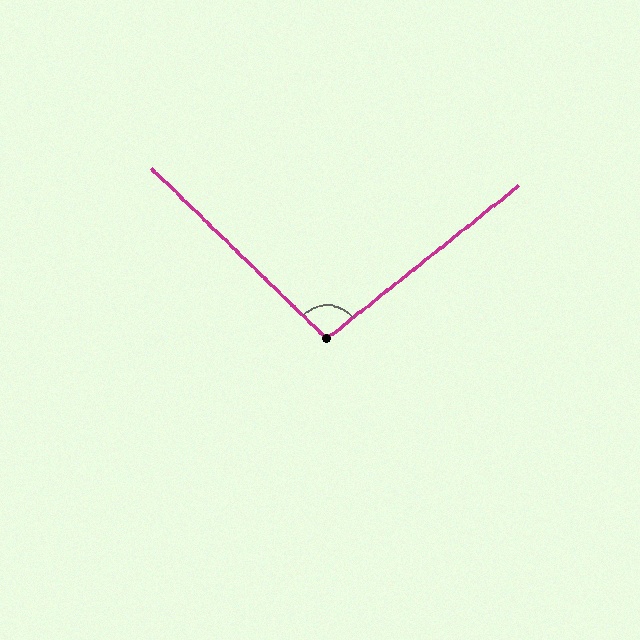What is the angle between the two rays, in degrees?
Approximately 97 degrees.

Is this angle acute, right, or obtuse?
It is obtuse.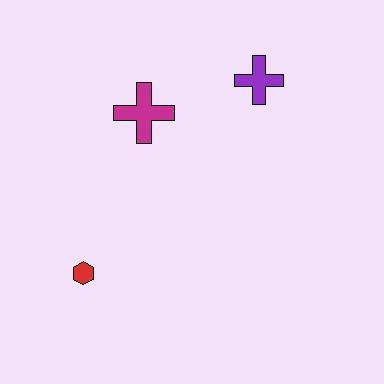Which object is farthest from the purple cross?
The red hexagon is farthest from the purple cross.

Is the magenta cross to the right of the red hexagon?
Yes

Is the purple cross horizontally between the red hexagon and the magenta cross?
No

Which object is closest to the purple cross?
The magenta cross is closest to the purple cross.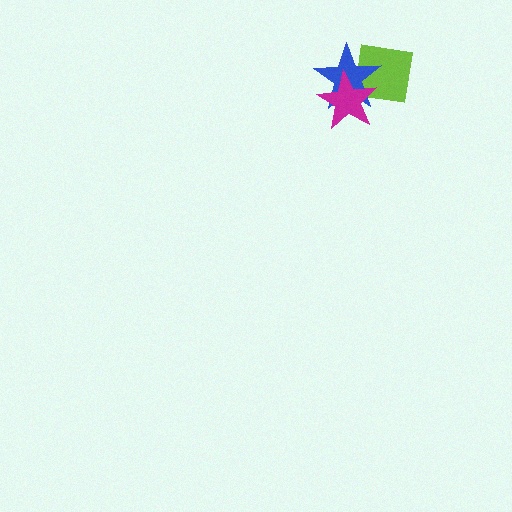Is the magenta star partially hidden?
No, no other shape covers it.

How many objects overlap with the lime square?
2 objects overlap with the lime square.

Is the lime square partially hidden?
Yes, it is partially covered by another shape.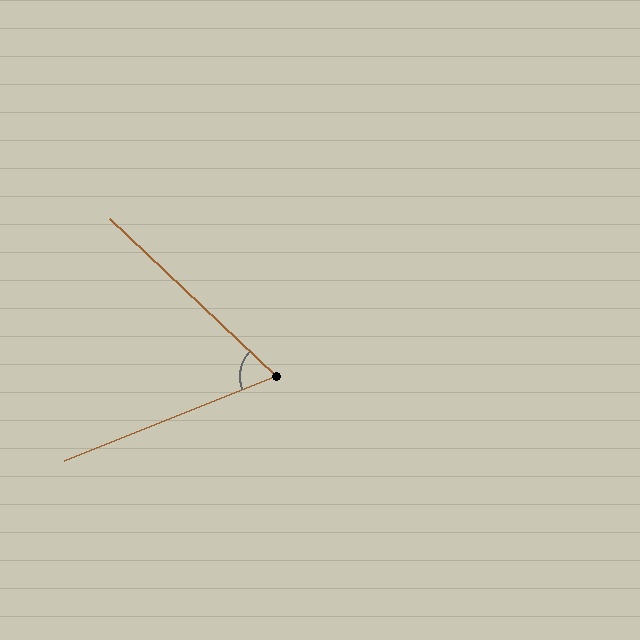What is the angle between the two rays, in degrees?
Approximately 65 degrees.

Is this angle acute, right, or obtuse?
It is acute.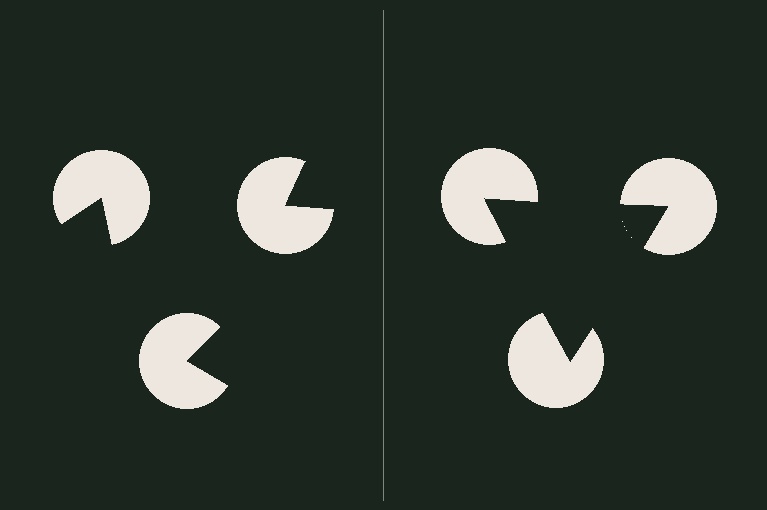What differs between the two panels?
The pac-man discs are positioned identically on both sides; only the wedge orientations differ. On the right they align to a triangle; on the left they are misaligned.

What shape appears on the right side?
An illusory triangle.